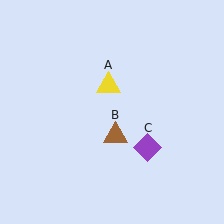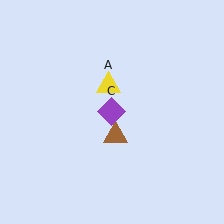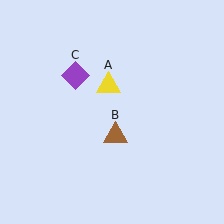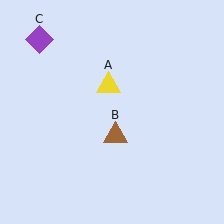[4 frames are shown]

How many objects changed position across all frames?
1 object changed position: purple diamond (object C).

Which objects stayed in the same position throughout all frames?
Yellow triangle (object A) and brown triangle (object B) remained stationary.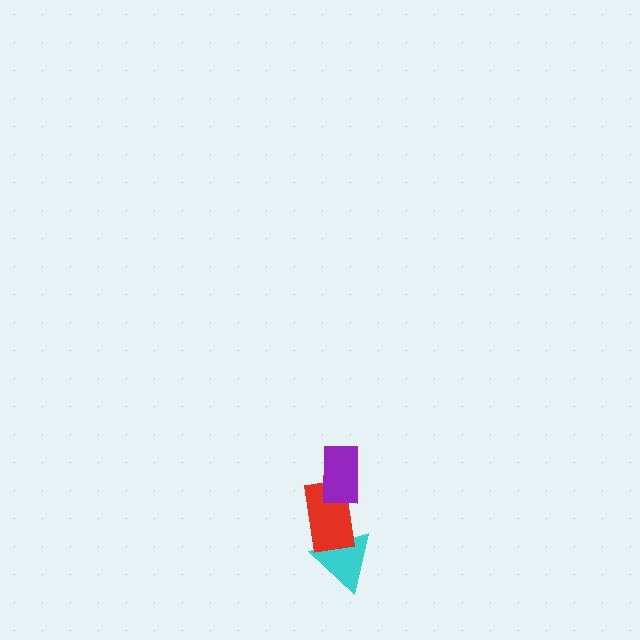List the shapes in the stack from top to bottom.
From top to bottom: the purple rectangle, the red rectangle, the cyan triangle.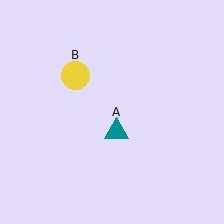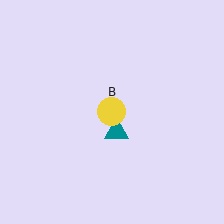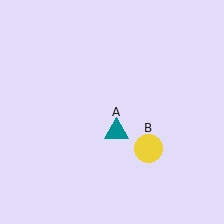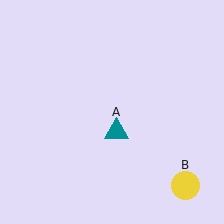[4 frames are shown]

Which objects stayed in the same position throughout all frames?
Teal triangle (object A) remained stationary.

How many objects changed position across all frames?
1 object changed position: yellow circle (object B).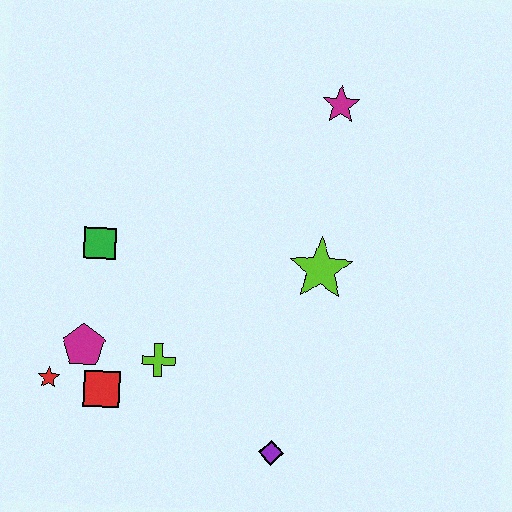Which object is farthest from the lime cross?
The magenta star is farthest from the lime cross.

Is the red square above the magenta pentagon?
No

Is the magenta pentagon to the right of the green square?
No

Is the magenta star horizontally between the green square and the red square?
No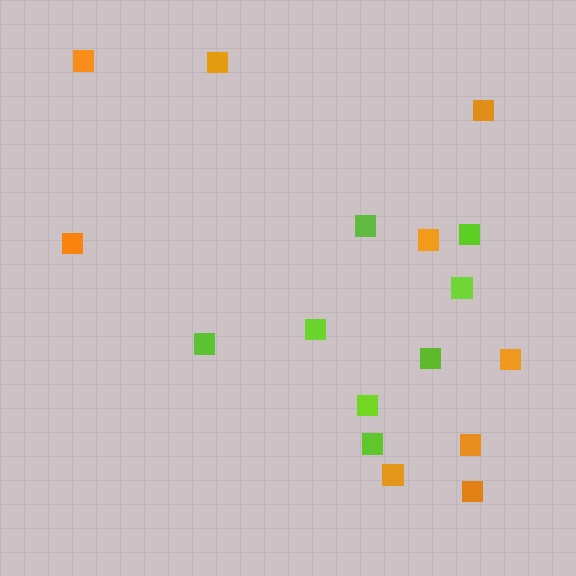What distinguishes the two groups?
There are 2 groups: one group of lime squares (8) and one group of orange squares (9).